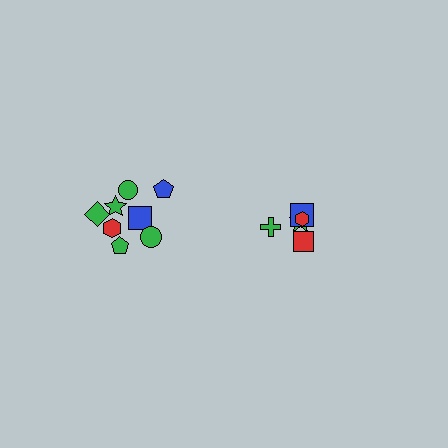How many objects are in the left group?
There are 8 objects.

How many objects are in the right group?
There are 5 objects.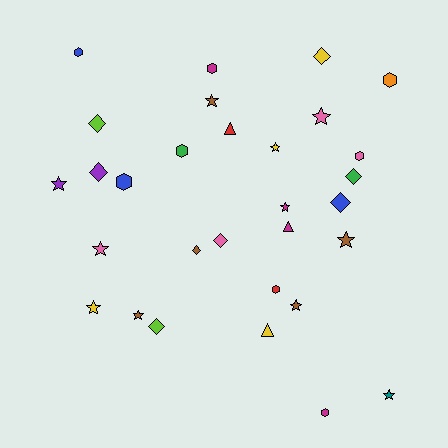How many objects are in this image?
There are 30 objects.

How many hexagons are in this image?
There are 8 hexagons.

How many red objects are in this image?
There are 2 red objects.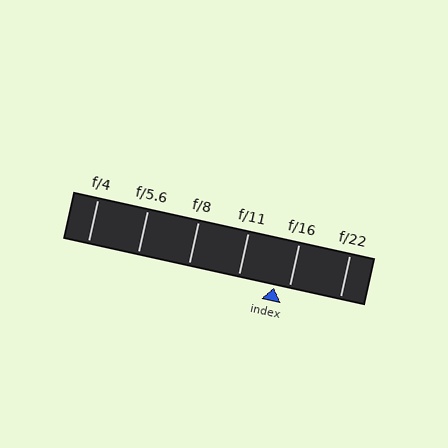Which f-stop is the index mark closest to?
The index mark is closest to f/16.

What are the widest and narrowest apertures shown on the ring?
The widest aperture shown is f/4 and the narrowest is f/22.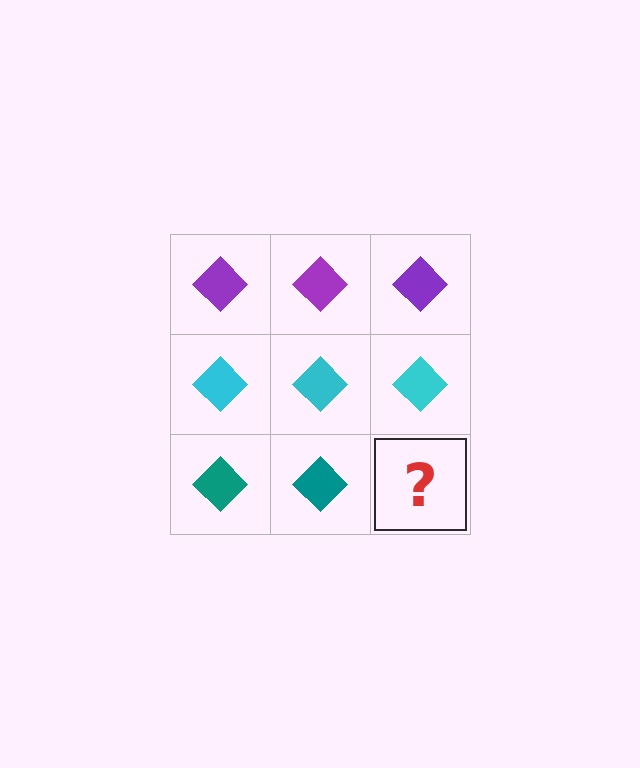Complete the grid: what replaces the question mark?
The question mark should be replaced with a teal diamond.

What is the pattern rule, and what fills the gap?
The rule is that each row has a consistent color. The gap should be filled with a teal diamond.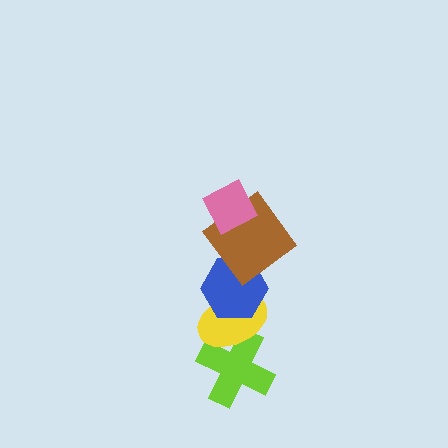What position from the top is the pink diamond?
The pink diamond is 1st from the top.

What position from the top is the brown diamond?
The brown diamond is 2nd from the top.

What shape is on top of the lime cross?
The yellow ellipse is on top of the lime cross.